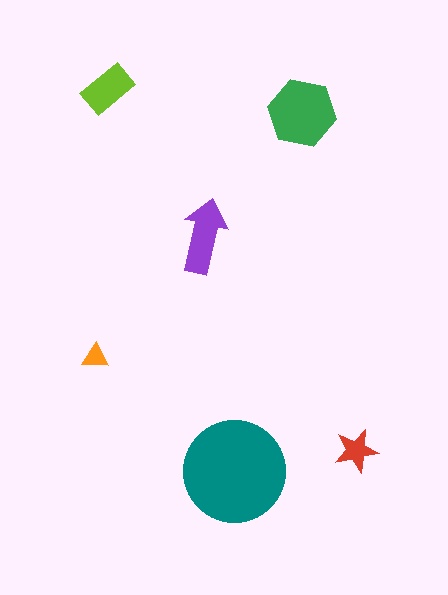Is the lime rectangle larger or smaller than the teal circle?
Smaller.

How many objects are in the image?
There are 6 objects in the image.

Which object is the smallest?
The orange triangle.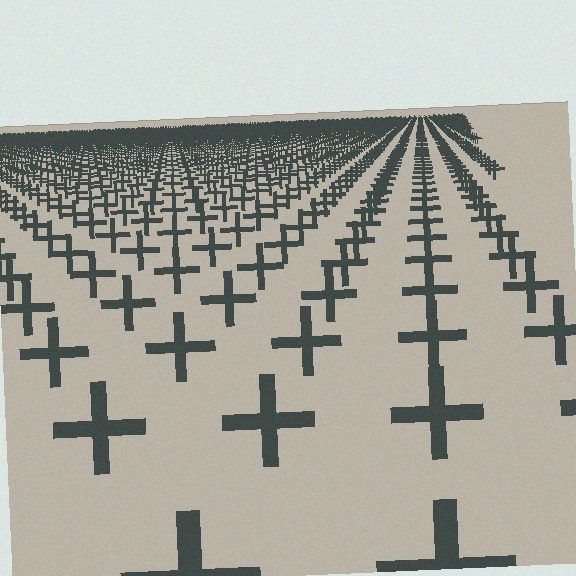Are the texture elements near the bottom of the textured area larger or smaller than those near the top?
Larger. Near the bottom, elements are closer to the viewer and appear at a bigger on-screen size.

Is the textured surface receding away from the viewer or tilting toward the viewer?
The surface is receding away from the viewer. Texture elements get smaller and denser toward the top.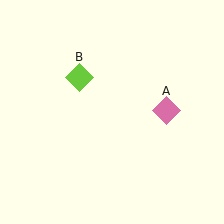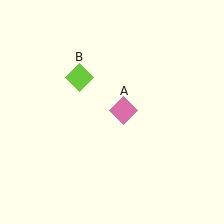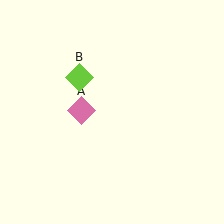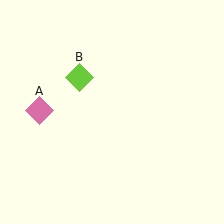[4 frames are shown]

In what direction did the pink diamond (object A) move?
The pink diamond (object A) moved left.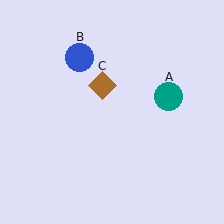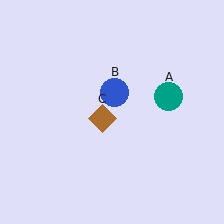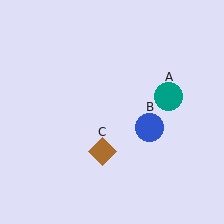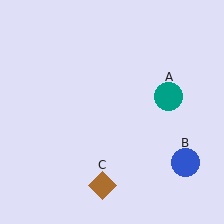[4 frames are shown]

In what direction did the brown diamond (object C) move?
The brown diamond (object C) moved down.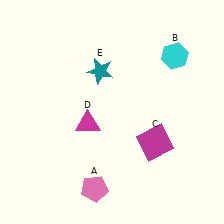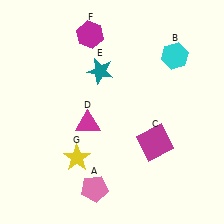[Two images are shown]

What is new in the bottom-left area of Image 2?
A yellow star (G) was added in the bottom-left area of Image 2.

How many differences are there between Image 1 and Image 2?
There are 2 differences between the two images.